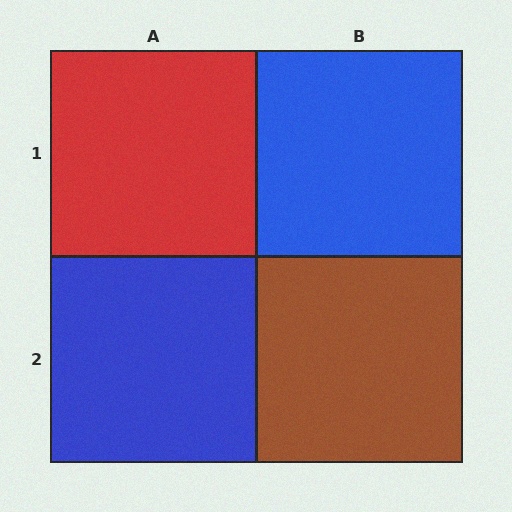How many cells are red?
1 cell is red.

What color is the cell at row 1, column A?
Red.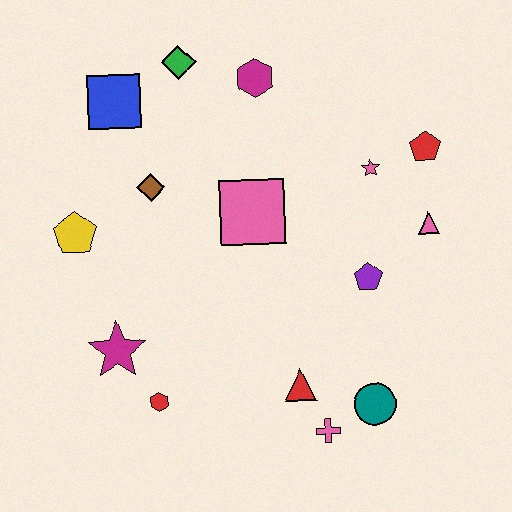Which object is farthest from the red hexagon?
The red pentagon is farthest from the red hexagon.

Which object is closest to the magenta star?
The red hexagon is closest to the magenta star.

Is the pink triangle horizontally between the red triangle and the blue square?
No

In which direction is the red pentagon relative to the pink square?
The red pentagon is to the right of the pink square.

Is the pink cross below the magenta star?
Yes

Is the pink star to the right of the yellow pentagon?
Yes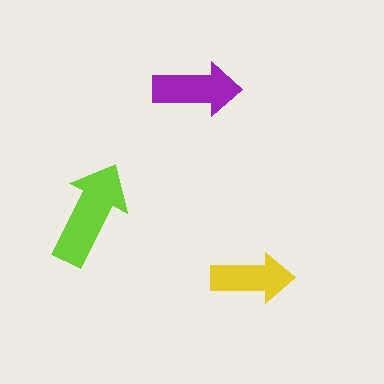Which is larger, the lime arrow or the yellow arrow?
The lime one.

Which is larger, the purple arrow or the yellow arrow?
The purple one.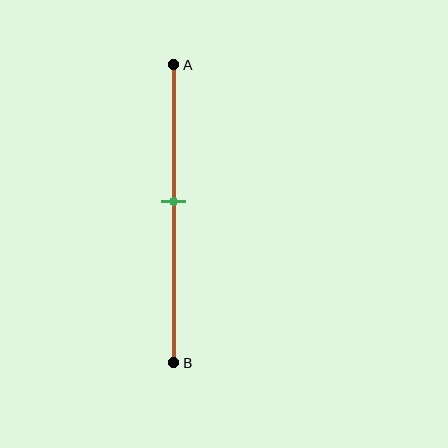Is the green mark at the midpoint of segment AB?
No, the mark is at about 45% from A, not at the 50% midpoint.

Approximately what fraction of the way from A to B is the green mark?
The green mark is approximately 45% of the way from A to B.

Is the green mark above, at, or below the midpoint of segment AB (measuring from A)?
The green mark is above the midpoint of segment AB.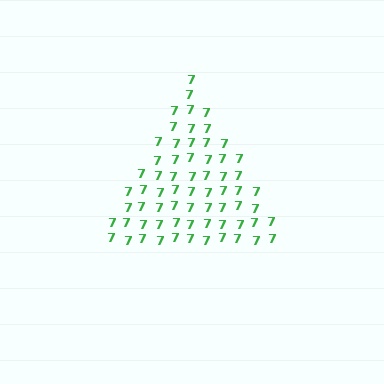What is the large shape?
The large shape is a triangle.